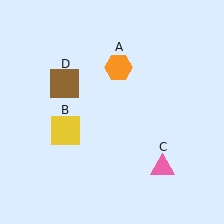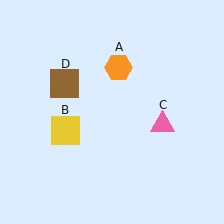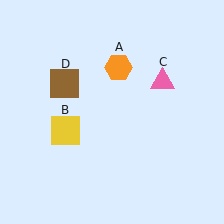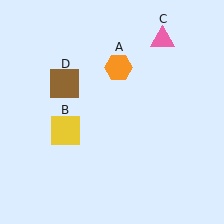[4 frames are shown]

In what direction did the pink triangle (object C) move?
The pink triangle (object C) moved up.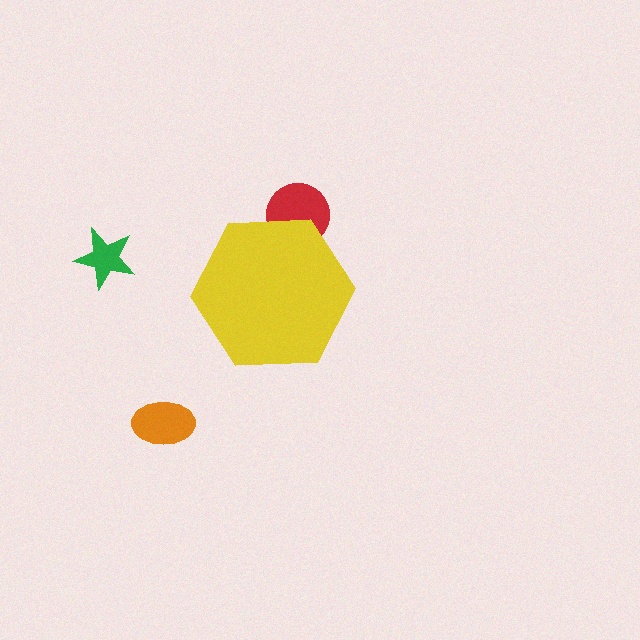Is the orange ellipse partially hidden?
No, the orange ellipse is fully visible.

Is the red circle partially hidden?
Yes, the red circle is partially hidden behind the yellow hexagon.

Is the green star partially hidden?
No, the green star is fully visible.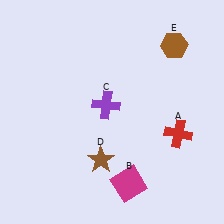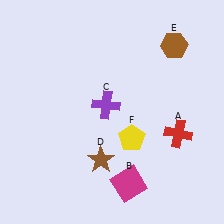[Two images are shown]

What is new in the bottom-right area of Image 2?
A yellow pentagon (F) was added in the bottom-right area of Image 2.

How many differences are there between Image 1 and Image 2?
There is 1 difference between the two images.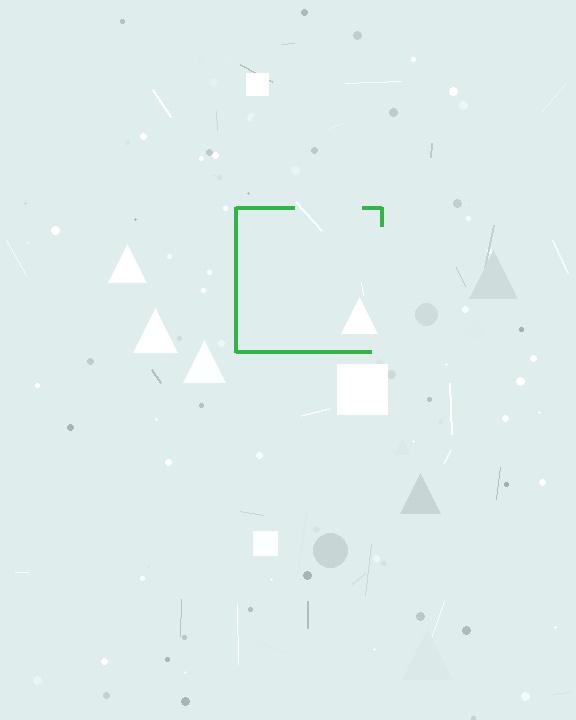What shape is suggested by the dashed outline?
The dashed outline suggests a square.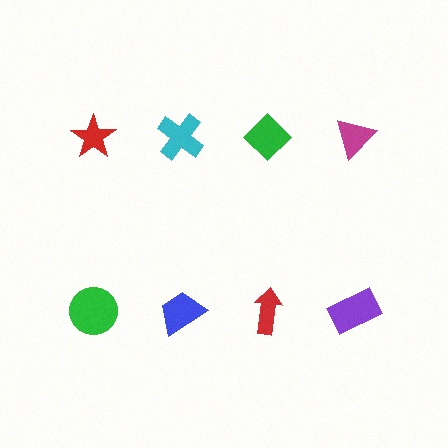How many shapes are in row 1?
4 shapes.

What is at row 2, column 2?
A blue trapezoid.